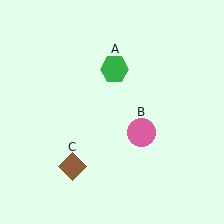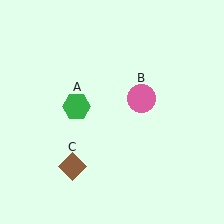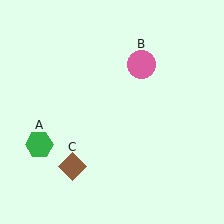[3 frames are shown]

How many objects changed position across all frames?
2 objects changed position: green hexagon (object A), pink circle (object B).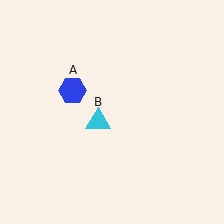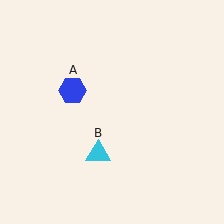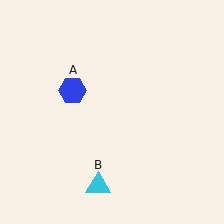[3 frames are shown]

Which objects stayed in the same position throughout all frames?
Blue hexagon (object A) remained stationary.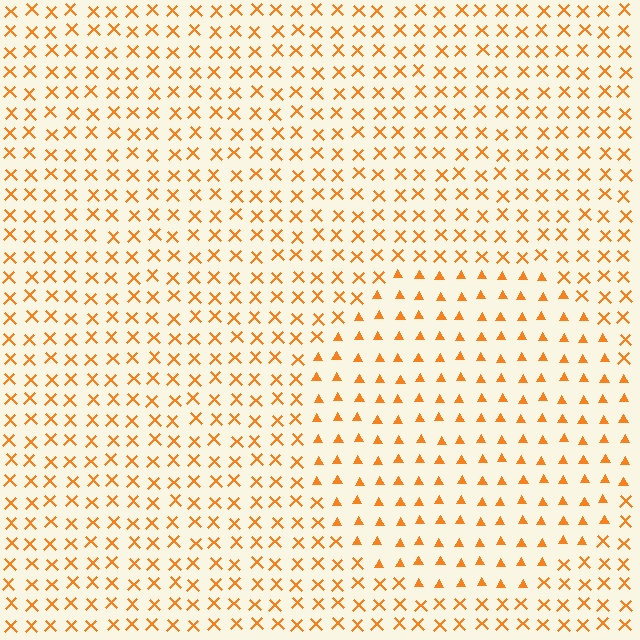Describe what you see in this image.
The image is filled with small orange elements arranged in a uniform grid. A circle-shaped region contains triangles, while the surrounding area contains X marks. The boundary is defined purely by the change in element shape.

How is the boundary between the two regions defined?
The boundary is defined by a change in element shape: triangles inside vs. X marks outside. All elements share the same color and spacing.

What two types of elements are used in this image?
The image uses triangles inside the circle region and X marks outside it.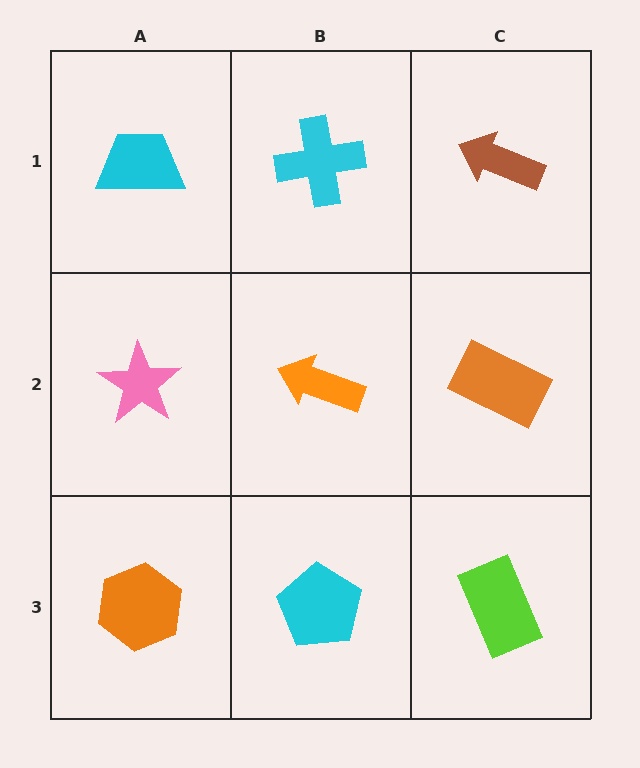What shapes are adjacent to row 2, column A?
A cyan trapezoid (row 1, column A), an orange hexagon (row 3, column A), an orange arrow (row 2, column B).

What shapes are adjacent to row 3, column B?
An orange arrow (row 2, column B), an orange hexagon (row 3, column A), a lime rectangle (row 3, column C).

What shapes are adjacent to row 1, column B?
An orange arrow (row 2, column B), a cyan trapezoid (row 1, column A), a brown arrow (row 1, column C).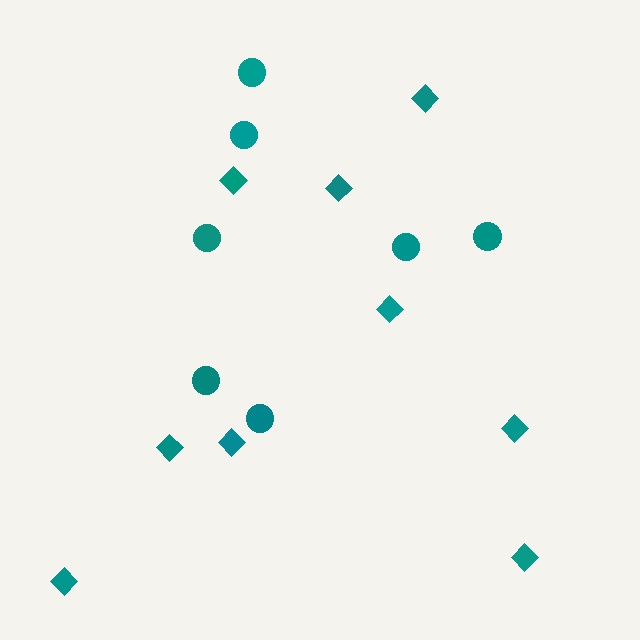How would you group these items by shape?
There are 2 groups: one group of circles (7) and one group of diamonds (9).